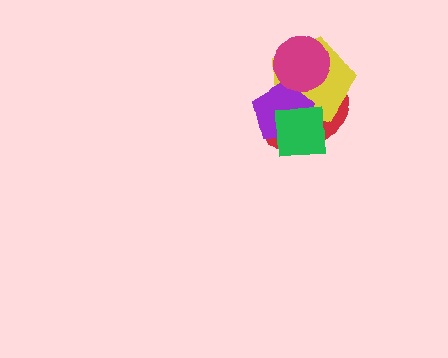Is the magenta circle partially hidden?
No, no other shape covers it.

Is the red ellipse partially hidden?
Yes, it is partially covered by another shape.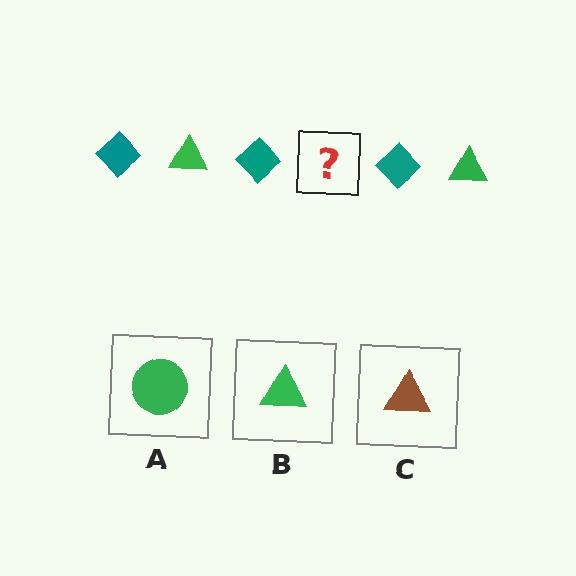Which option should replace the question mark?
Option B.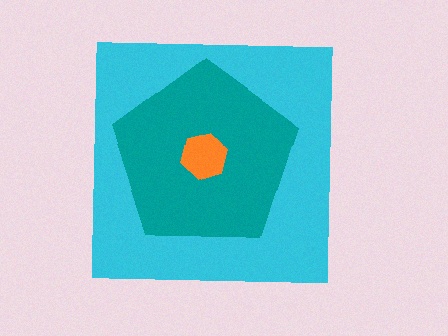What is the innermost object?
The orange hexagon.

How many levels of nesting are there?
3.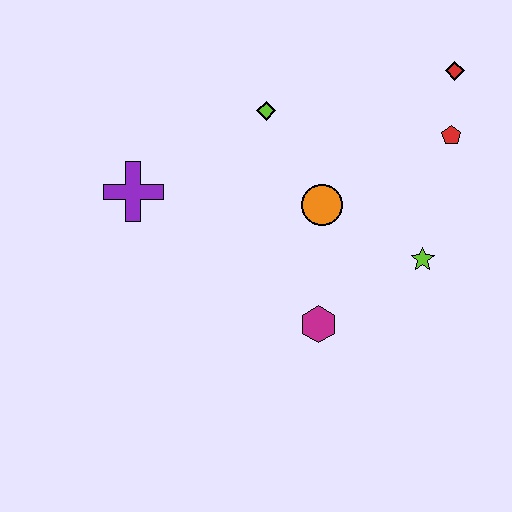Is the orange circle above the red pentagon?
No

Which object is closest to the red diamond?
The red pentagon is closest to the red diamond.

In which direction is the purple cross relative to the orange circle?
The purple cross is to the left of the orange circle.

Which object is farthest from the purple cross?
The red diamond is farthest from the purple cross.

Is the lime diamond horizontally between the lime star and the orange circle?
No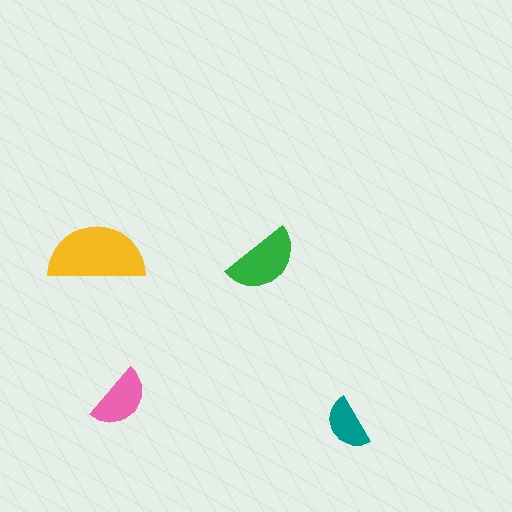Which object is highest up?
The yellow semicircle is topmost.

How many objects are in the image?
There are 4 objects in the image.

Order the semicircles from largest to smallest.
the yellow one, the green one, the pink one, the teal one.